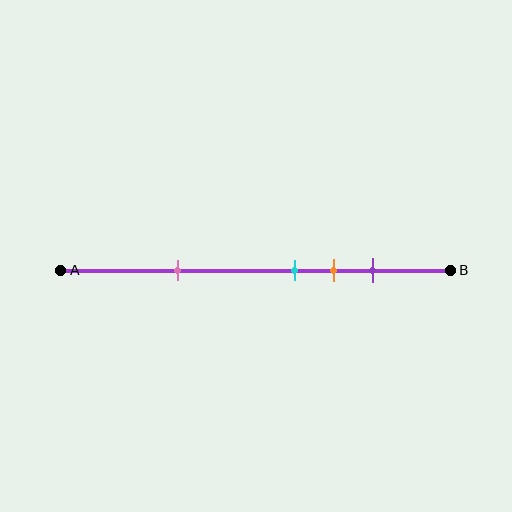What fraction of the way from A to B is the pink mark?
The pink mark is approximately 30% (0.3) of the way from A to B.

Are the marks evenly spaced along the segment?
No, the marks are not evenly spaced.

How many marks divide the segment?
There are 4 marks dividing the segment.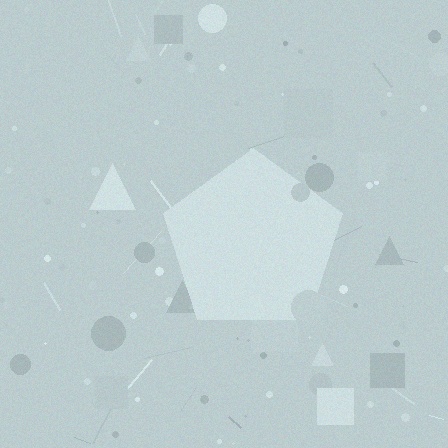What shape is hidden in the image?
A pentagon is hidden in the image.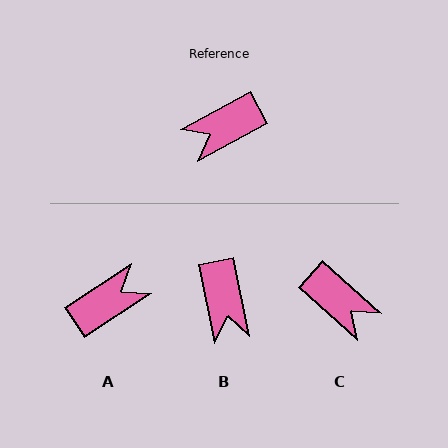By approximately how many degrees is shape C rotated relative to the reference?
Approximately 110 degrees counter-clockwise.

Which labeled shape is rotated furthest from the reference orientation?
A, about 175 degrees away.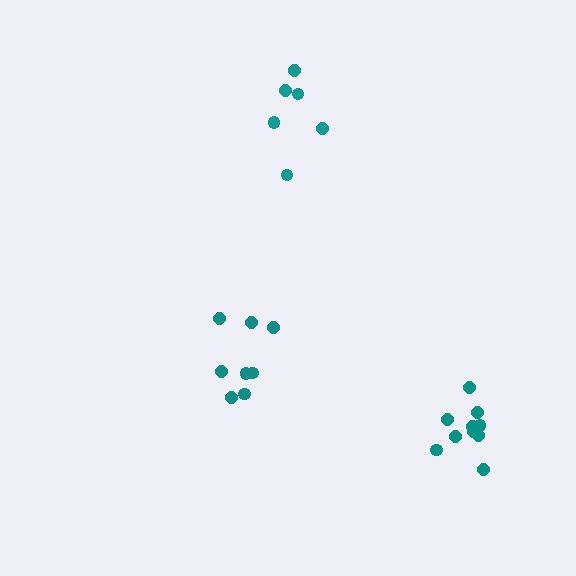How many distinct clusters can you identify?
There are 3 distinct clusters.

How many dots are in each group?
Group 1: 8 dots, Group 2: 6 dots, Group 3: 10 dots (24 total).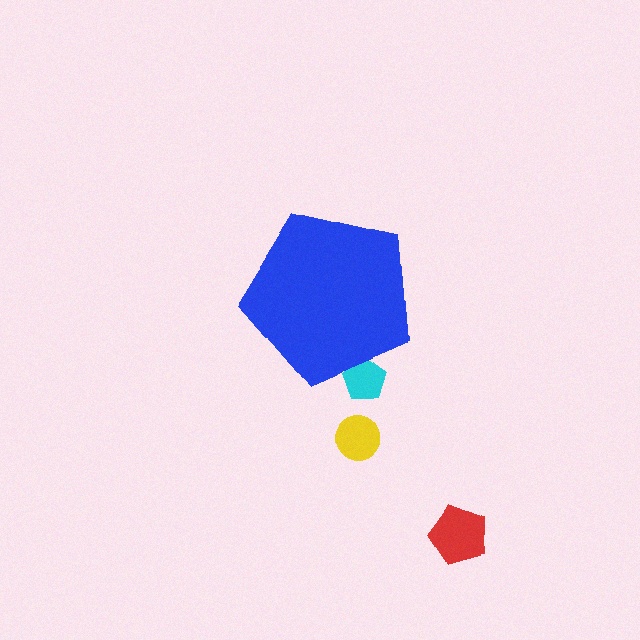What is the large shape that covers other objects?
A blue pentagon.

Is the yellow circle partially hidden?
No, the yellow circle is fully visible.